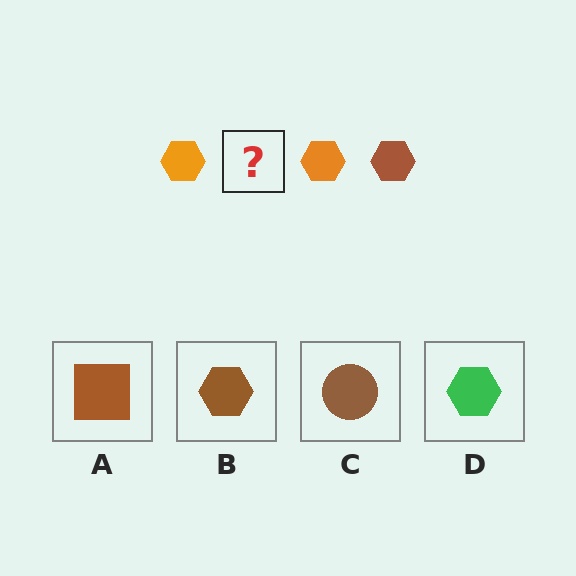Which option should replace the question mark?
Option B.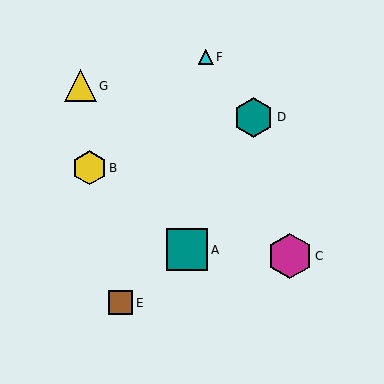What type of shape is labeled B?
Shape B is a yellow hexagon.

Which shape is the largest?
The magenta hexagon (labeled C) is the largest.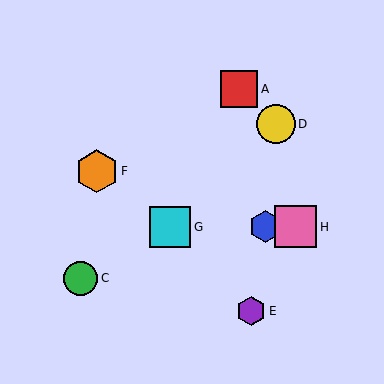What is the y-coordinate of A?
Object A is at y≈89.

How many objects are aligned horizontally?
3 objects (B, G, H) are aligned horizontally.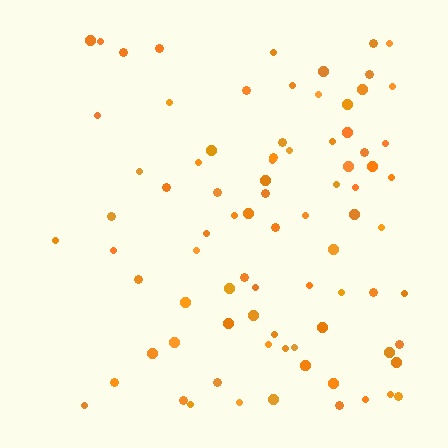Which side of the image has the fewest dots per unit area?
The left.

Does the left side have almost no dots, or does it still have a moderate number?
Still a moderate number, just noticeably fewer than the right.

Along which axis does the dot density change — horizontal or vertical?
Horizontal.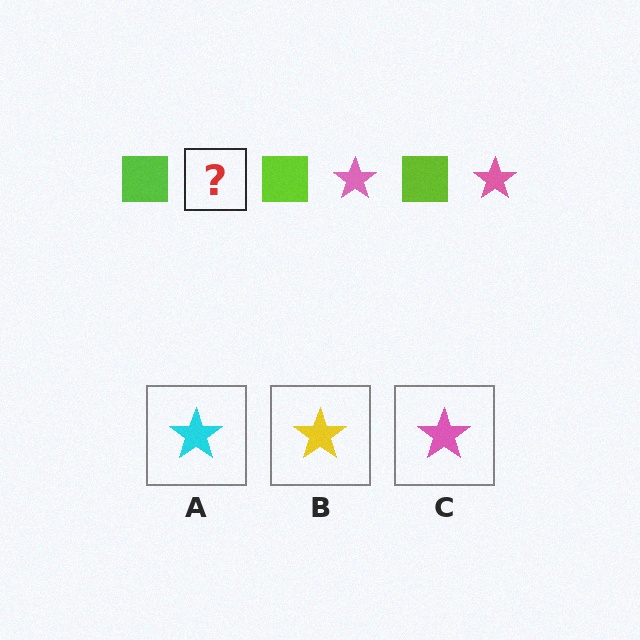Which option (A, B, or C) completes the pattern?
C.